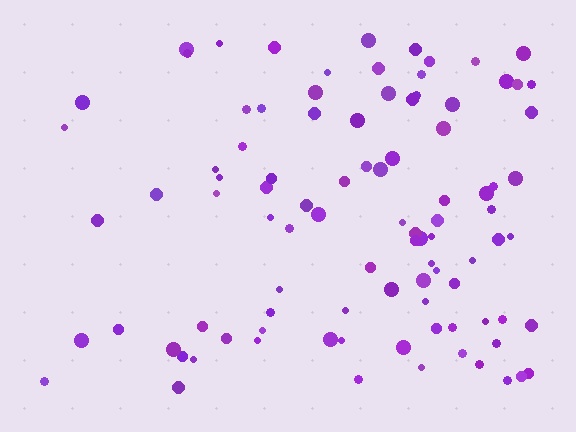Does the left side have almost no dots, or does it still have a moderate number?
Still a moderate number, just noticeably fewer than the right.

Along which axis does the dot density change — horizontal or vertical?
Horizontal.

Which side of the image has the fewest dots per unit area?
The left.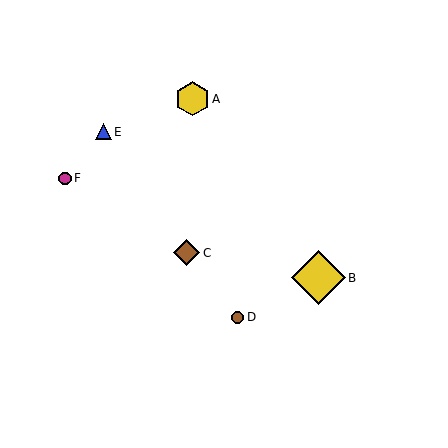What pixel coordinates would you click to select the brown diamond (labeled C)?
Click at (187, 253) to select the brown diamond C.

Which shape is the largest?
The yellow diamond (labeled B) is the largest.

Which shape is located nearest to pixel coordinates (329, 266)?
The yellow diamond (labeled B) at (318, 278) is nearest to that location.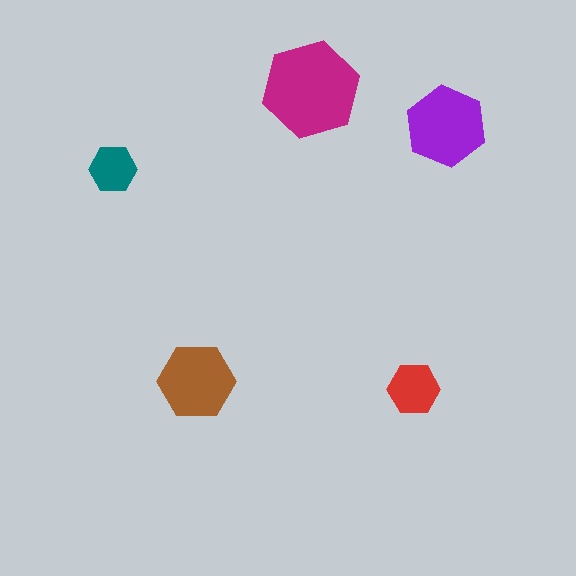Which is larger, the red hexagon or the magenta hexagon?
The magenta one.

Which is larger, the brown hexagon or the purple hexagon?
The purple one.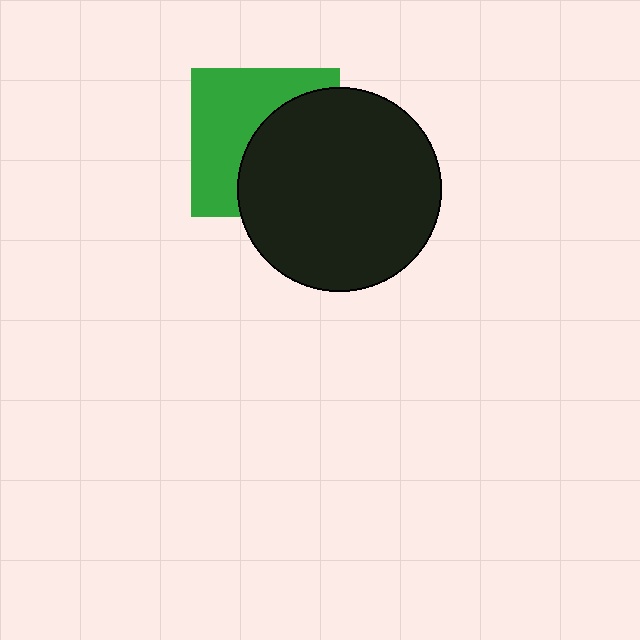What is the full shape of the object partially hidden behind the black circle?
The partially hidden object is a green square.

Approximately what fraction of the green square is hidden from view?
Roughly 50% of the green square is hidden behind the black circle.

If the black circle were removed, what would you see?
You would see the complete green square.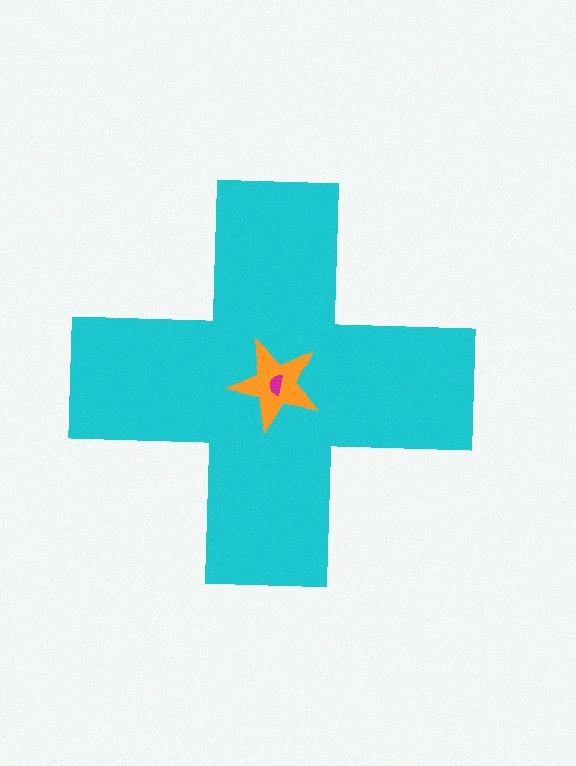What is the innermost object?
The magenta semicircle.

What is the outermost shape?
The cyan cross.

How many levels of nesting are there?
3.